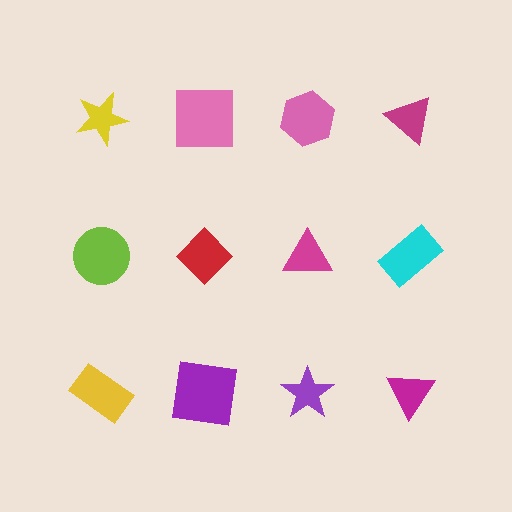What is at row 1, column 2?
A pink square.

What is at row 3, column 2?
A purple square.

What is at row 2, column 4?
A cyan rectangle.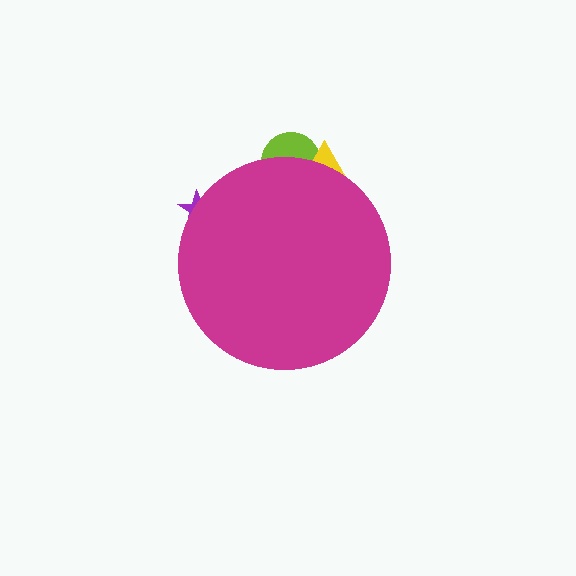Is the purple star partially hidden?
Yes, the purple star is partially hidden behind the magenta circle.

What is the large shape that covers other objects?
A magenta circle.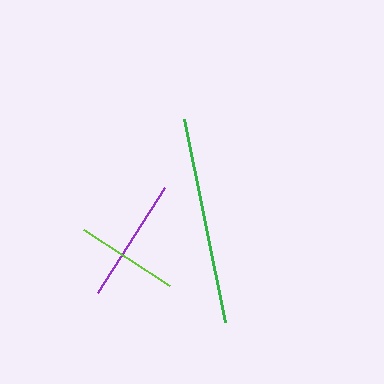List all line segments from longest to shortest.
From longest to shortest: green, purple, lime.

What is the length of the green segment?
The green segment is approximately 206 pixels long.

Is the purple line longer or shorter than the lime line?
The purple line is longer than the lime line.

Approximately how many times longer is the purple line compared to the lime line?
The purple line is approximately 1.2 times the length of the lime line.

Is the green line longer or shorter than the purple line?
The green line is longer than the purple line.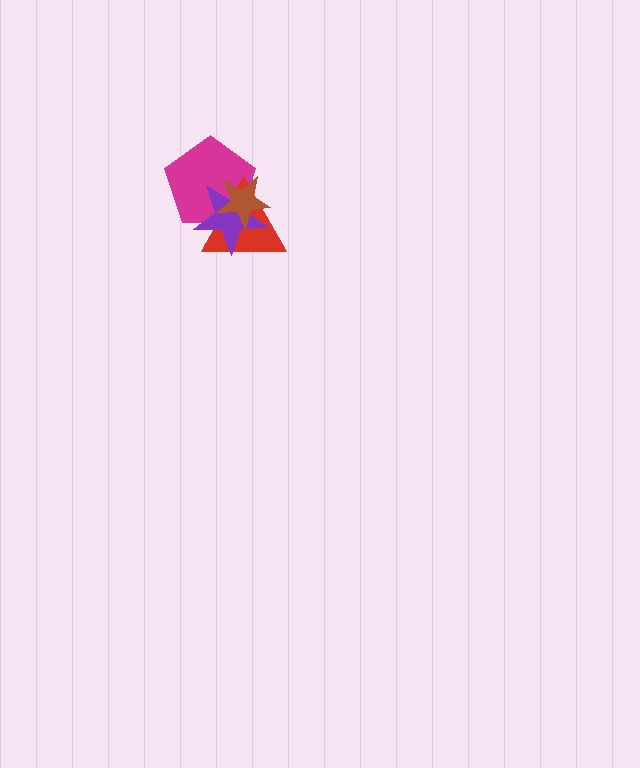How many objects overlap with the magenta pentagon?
3 objects overlap with the magenta pentagon.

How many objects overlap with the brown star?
3 objects overlap with the brown star.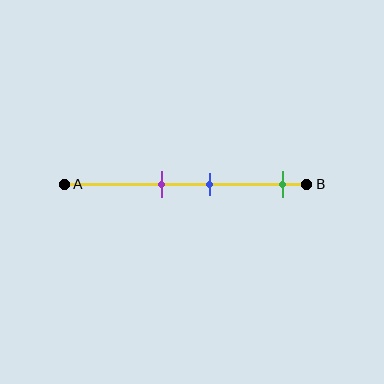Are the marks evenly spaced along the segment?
No, the marks are not evenly spaced.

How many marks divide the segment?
There are 3 marks dividing the segment.